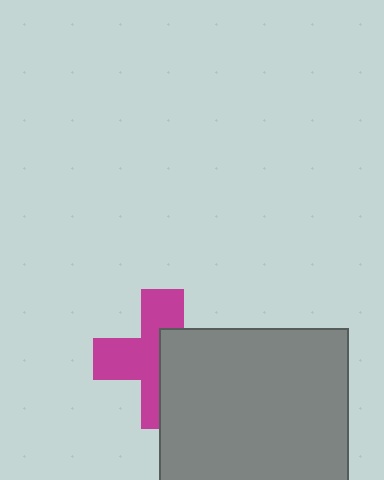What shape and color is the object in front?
The object in front is a gray square.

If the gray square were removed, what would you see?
You would see the complete magenta cross.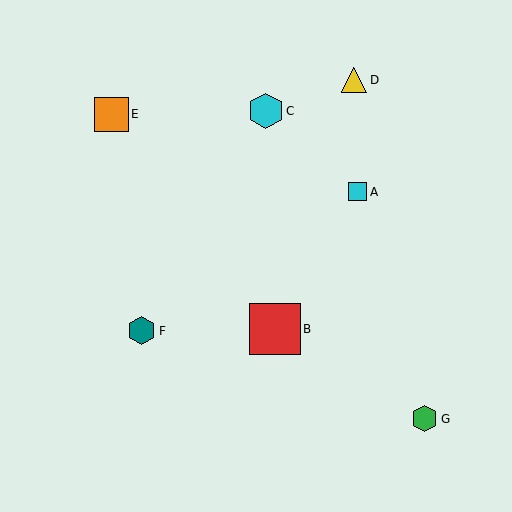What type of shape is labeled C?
Shape C is a cyan hexagon.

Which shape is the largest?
The red square (labeled B) is the largest.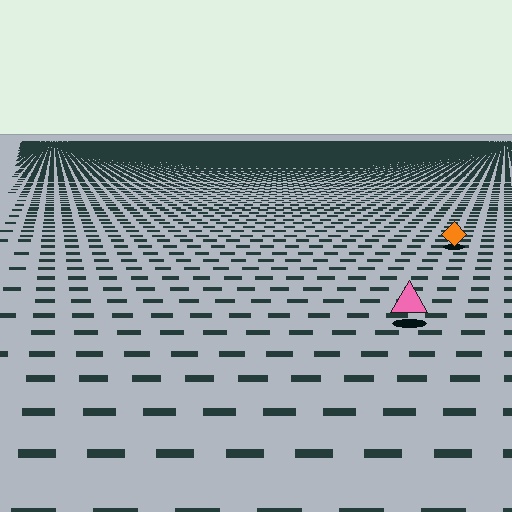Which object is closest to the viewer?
The pink triangle is closest. The texture marks near it are larger and more spread out.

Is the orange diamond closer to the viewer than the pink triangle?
No. The pink triangle is closer — you can tell from the texture gradient: the ground texture is coarser near it.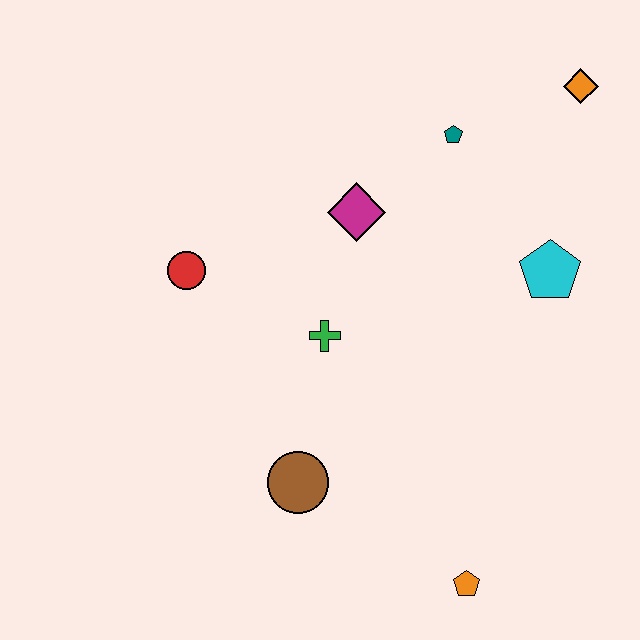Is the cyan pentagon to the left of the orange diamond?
Yes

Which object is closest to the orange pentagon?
The brown circle is closest to the orange pentagon.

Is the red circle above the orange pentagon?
Yes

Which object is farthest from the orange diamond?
The orange pentagon is farthest from the orange diamond.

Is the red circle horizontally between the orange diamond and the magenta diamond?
No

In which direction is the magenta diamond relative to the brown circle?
The magenta diamond is above the brown circle.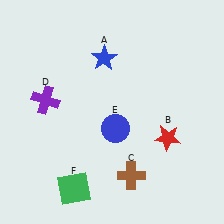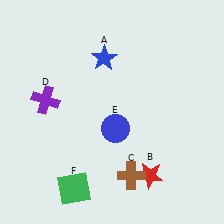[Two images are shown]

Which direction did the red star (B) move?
The red star (B) moved down.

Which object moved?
The red star (B) moved down.